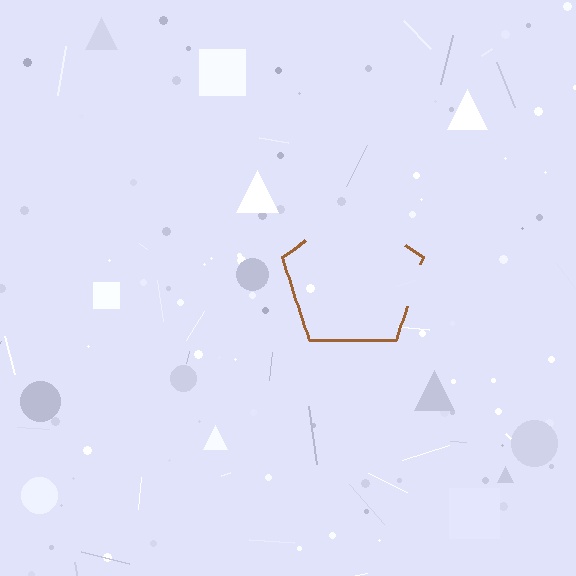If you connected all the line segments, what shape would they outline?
They would outline a pentagon.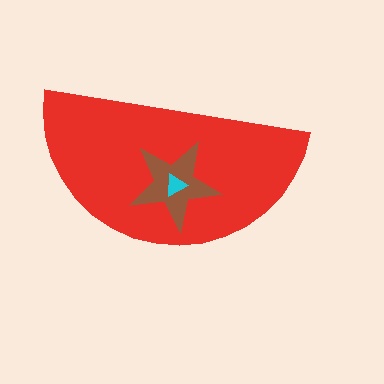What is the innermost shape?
The cyan triangle.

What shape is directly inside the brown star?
The cyan triangle.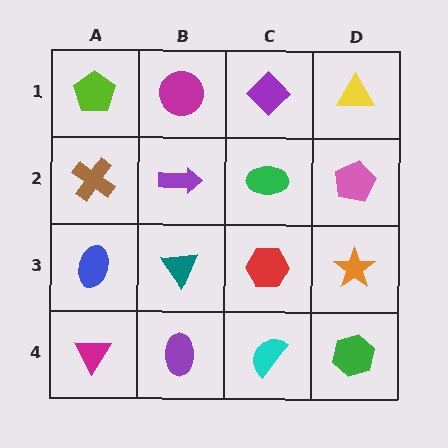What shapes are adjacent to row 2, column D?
A yellow triangle (row 1, column D), an orange star (row 3, column D), a green ellipse (row 2, column C).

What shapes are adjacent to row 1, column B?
A purple arrow (row 2, column B), a lime pentagon (row 1, column A), a purple diamond (row 1, column C).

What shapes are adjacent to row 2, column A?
A lime pentagon (row 1, column A), a blue ellipse (row 3, column A), a purple arrow (row 2, column B).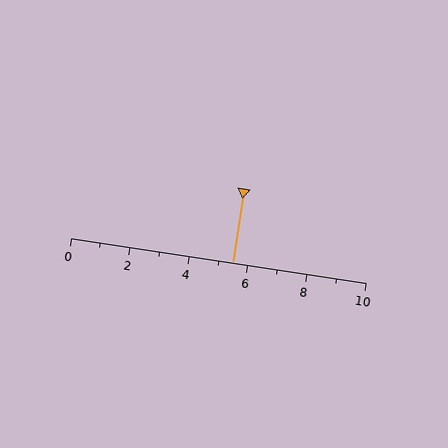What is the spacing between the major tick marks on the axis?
The major ticks are spaced 2 apart.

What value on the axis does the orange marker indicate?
The marker indicates approximately 5.5.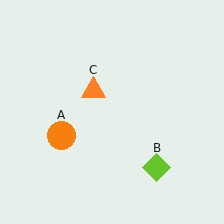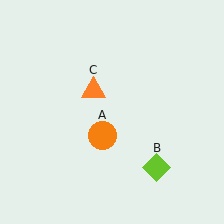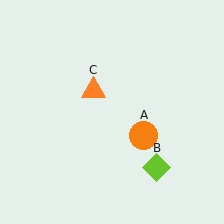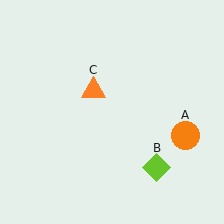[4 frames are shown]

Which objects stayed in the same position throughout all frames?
Lime diamond (object B) and orange triangle (object C) remained stationary.